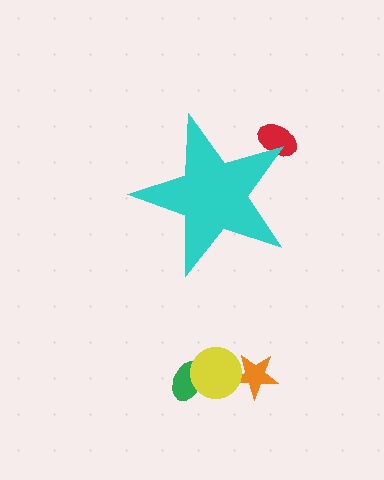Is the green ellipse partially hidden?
No, the green ellipse is fully visible.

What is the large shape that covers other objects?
A cyan star.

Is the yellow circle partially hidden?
No, the yellow circle is fully visible.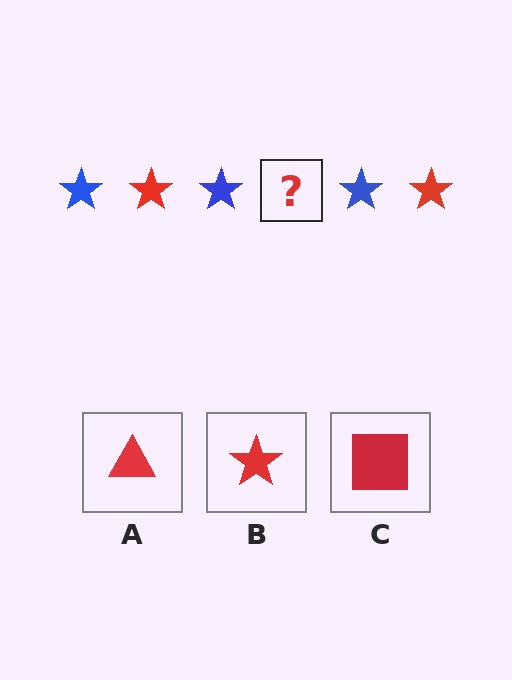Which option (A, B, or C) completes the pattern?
B.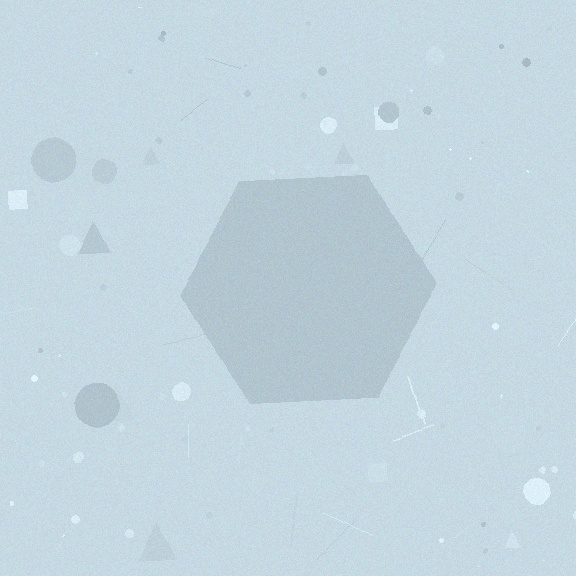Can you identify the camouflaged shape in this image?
The camouflaged shape is a hexagon.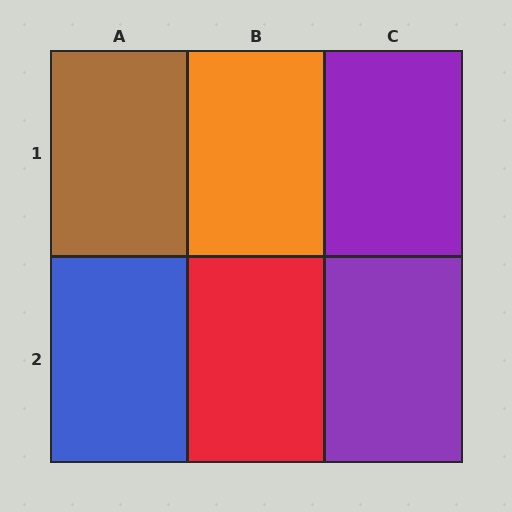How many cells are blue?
1 cell is blue.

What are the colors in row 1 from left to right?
Brown, orange, purple.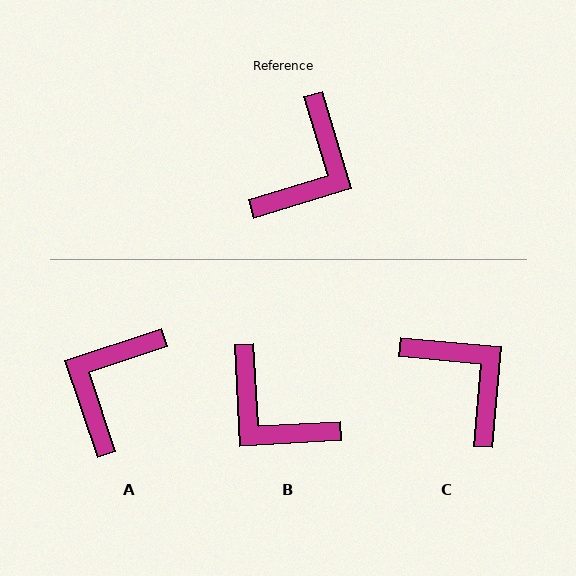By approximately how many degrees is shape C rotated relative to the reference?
Approximately 68 degrees counter-clockwise.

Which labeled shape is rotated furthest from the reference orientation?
A, about 178 degrees away.